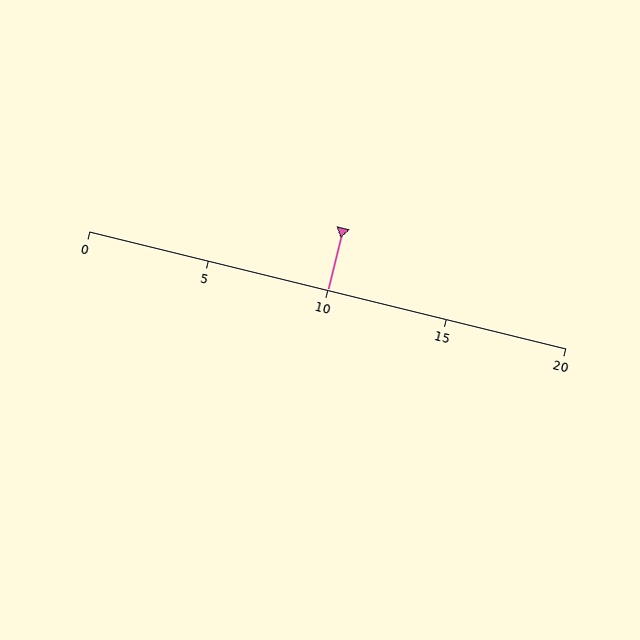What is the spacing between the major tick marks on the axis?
The major ticks are spaced 5 apart.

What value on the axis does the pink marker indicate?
The marker indicates approximately 10.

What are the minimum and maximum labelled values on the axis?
The axis runs from 0 to 20.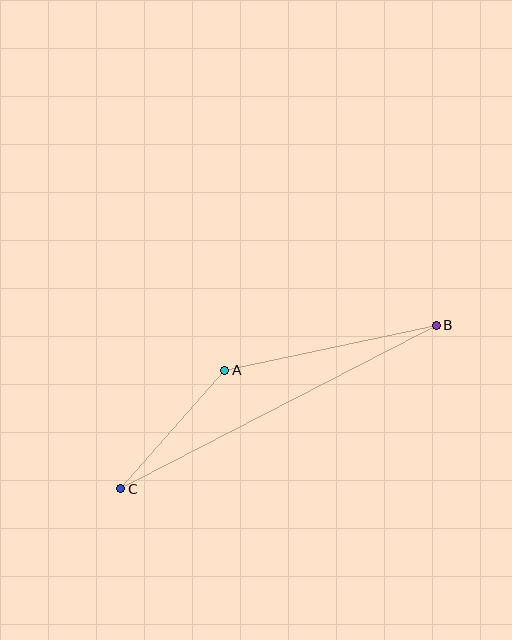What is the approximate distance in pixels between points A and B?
The distance between A and B is approximately 216 pixels.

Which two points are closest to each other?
Points A and C are closest to each other.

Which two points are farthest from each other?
Points B and C are farthest from each other.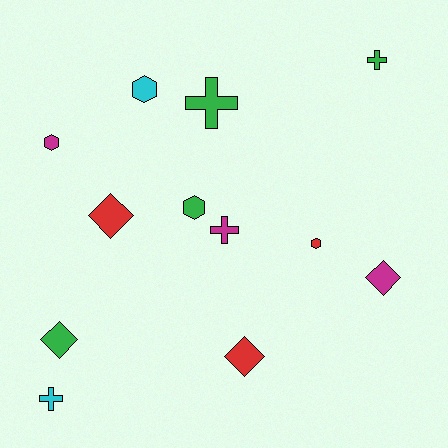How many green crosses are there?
There are 2 green crosses.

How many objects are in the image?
There are 12 objects.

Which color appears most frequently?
Green, with 4 objects.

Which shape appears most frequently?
Diamond, with 4 objects.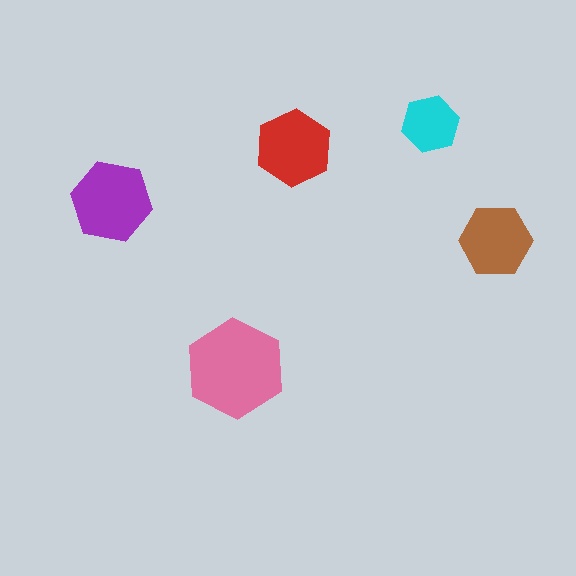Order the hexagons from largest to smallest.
the pink one, the purple one, the red one, the brown one, the cyan one.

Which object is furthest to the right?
The brown hexagon is rightmost.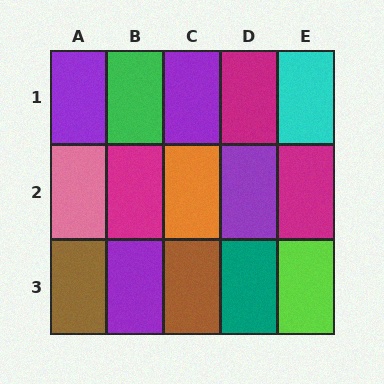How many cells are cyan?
1 cell is cyan.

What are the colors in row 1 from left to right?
Purple, green, purple, magenta, cyan.